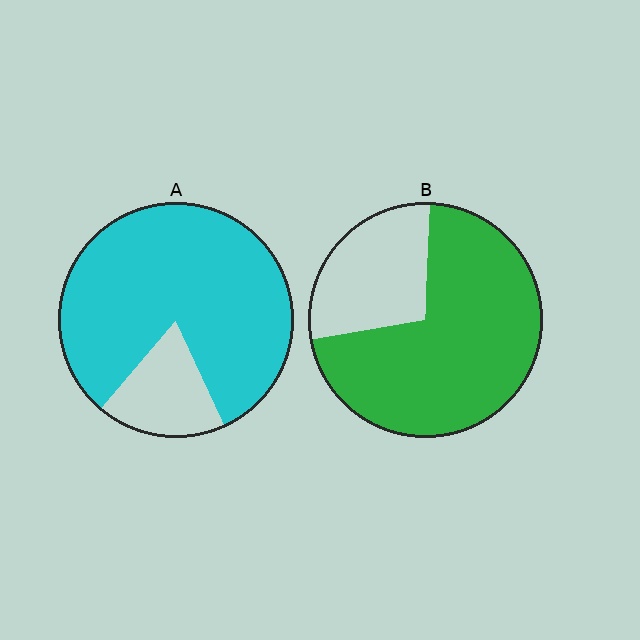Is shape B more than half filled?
Yes.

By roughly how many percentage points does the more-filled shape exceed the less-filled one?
By roughly 10 percentage points (A over B).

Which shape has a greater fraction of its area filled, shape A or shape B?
Shape A.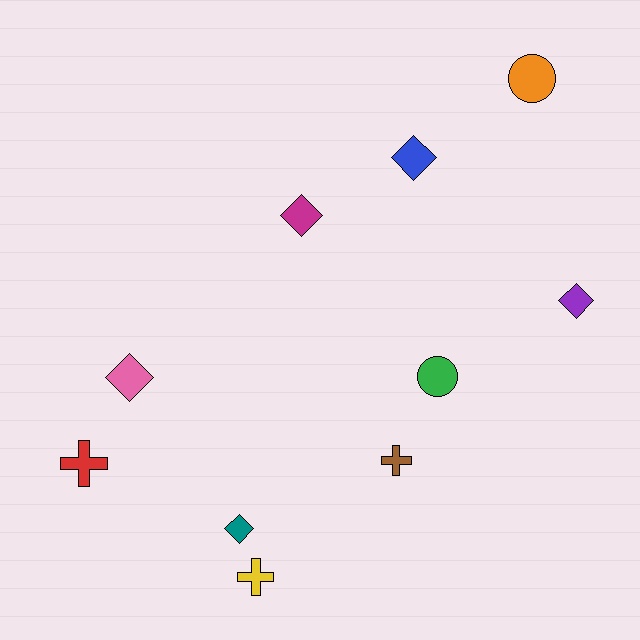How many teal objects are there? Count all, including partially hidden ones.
There is 1 teal object.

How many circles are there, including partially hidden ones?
There are 2 circles.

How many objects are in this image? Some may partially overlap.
There are 10 objects.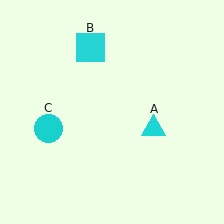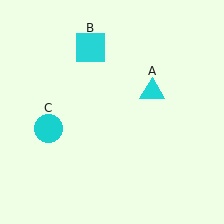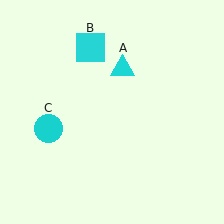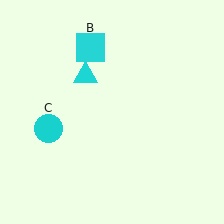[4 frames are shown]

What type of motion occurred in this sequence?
The cyan triangle (object A) rotated counterclockwise around the center of the scene.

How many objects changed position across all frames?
1 object changed position: cyan triangle (object A).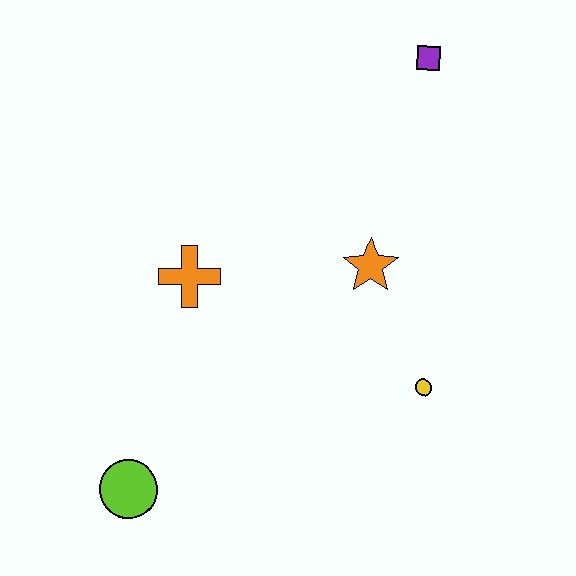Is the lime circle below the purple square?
Yes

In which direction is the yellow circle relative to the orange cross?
The yellow circle is to the right of the orange cross.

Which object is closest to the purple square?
The orange star is closest to the purple square.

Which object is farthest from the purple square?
The lime circle is farthest from the purple square.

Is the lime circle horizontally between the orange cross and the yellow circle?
No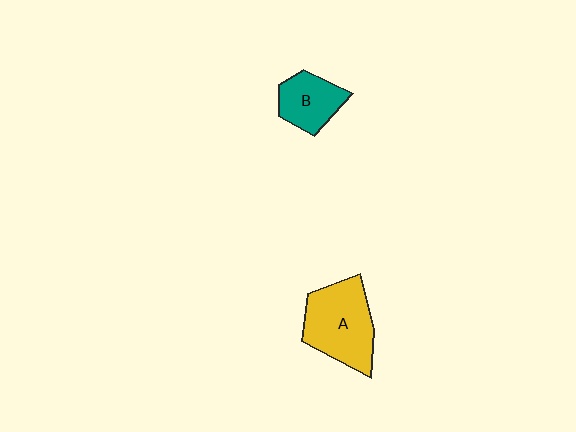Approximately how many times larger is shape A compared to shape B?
Approximately 1.7 times.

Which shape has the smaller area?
Shape B (teal).